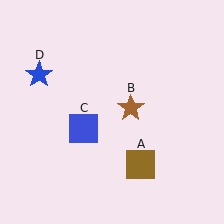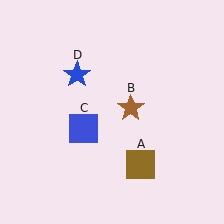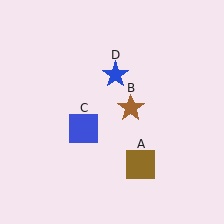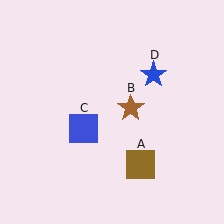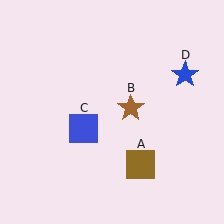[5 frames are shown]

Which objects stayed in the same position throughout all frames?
Brown square (object A) and brown star (object B) and blue square (object C) remained stationary.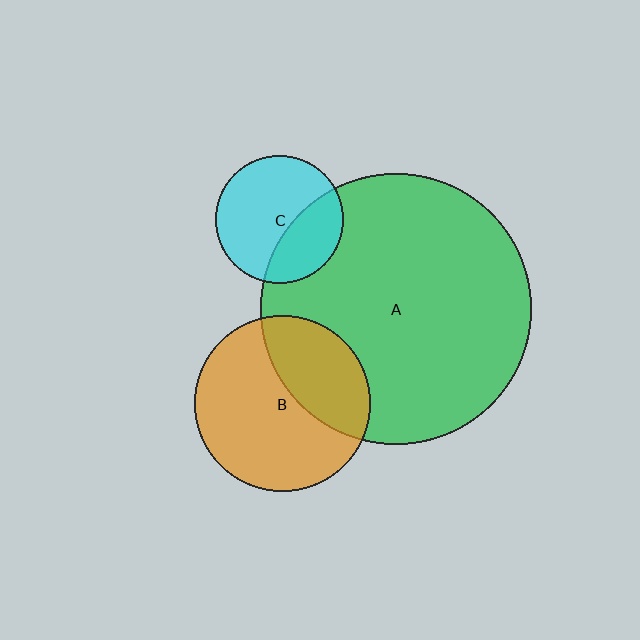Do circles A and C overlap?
Yes.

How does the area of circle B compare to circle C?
Approximately 1.9 times.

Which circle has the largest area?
Circle A (green).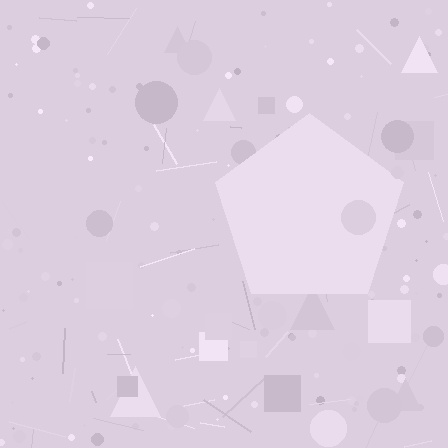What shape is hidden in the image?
A pentagon is hidden in the image.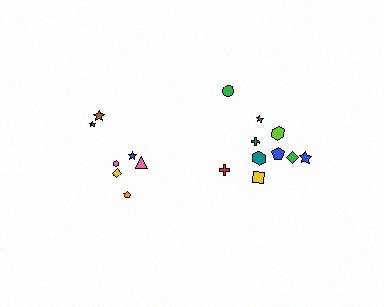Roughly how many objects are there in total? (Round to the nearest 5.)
Roughly 15 objects in total.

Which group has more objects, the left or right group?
The right group.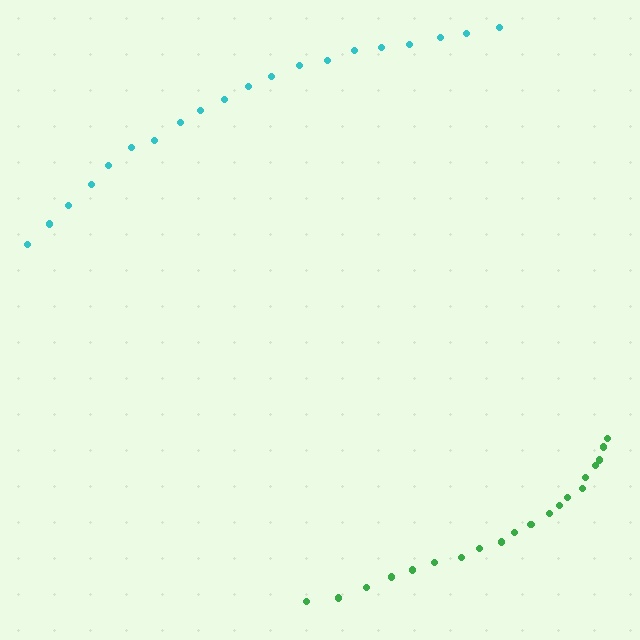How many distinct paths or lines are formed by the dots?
There are 2 distinct paths.